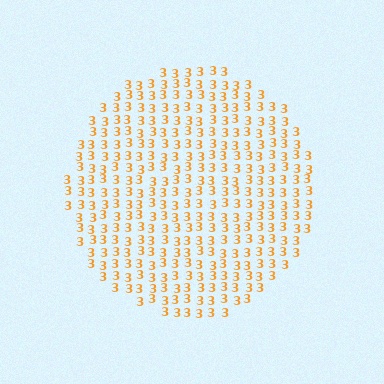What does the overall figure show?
The overall figure shows a circle.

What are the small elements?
The small elements are digit 3's.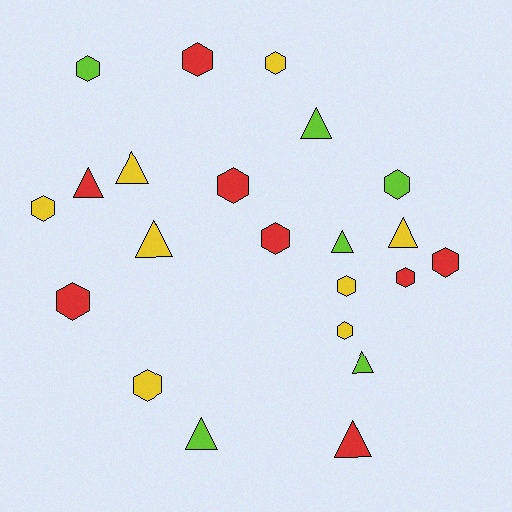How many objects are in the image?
There are 22 objects.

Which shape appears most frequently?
Hexagon, with 13 objects.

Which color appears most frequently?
Yellow, with 8 objects.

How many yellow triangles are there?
There are 3 yellow triangles.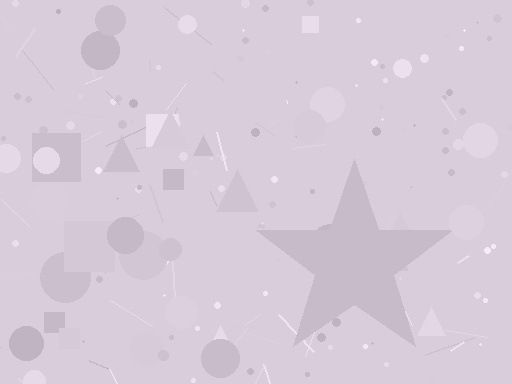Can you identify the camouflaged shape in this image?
The camouflaged shape is a star.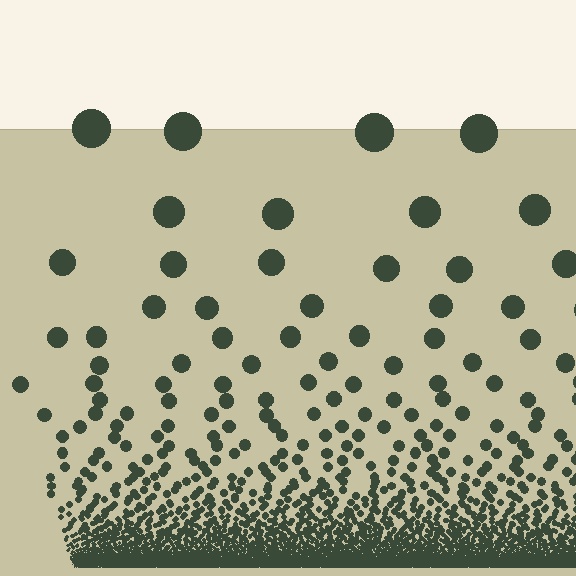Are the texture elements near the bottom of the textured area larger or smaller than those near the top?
Smaller. The gradient is inverted — elements near the bottom are smaller and denser.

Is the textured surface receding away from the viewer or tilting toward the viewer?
The surface appears to tilt toward the viewer. Texture elements get larger and sparser toward the top.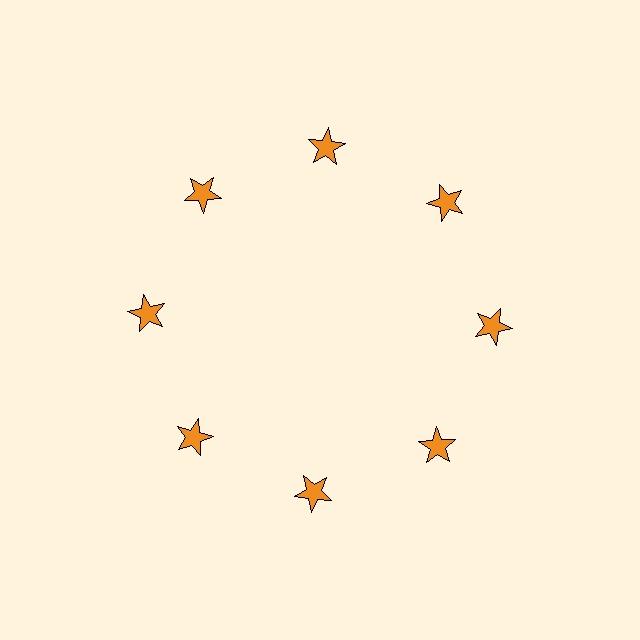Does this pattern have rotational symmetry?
Yes, this pattern has 8-fold rotational symmetry. It looks the same after rotating 45 degrees around the center.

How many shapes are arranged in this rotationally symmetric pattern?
There are 8 shapes, arranged in 8 groups of 1.